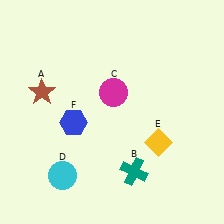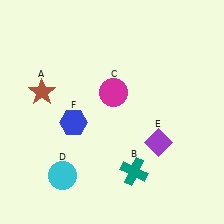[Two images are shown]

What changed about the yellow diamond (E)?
In Image 1, E is yellow. In Image 2, it changed to purple.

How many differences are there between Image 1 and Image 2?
There is 1 difference between the two images.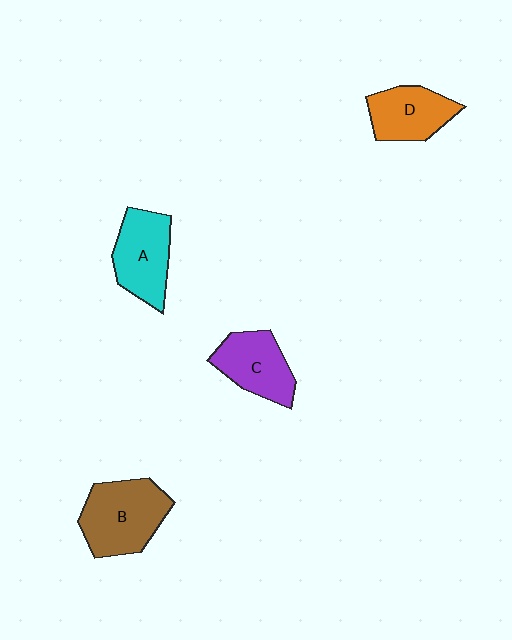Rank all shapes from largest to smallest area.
From largest to smallest: B (brown), A (cyan), C (purple), D (orange).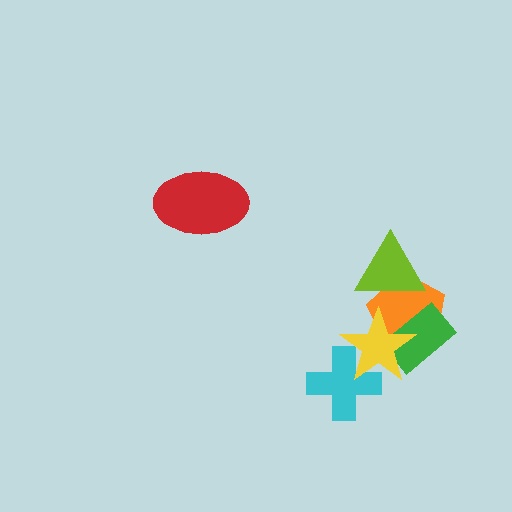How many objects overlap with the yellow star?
3 objects overlap with the yellow star.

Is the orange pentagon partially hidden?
Yes, it is partially covered by another shape.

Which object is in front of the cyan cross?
The yellow star is in front of the cyan cross.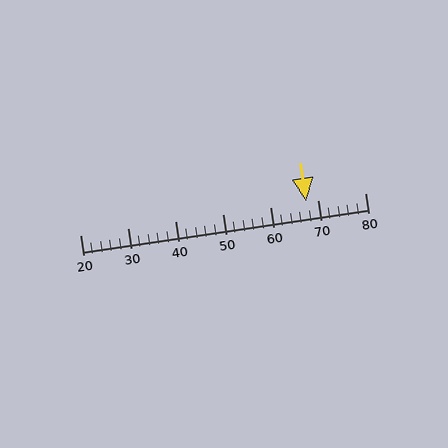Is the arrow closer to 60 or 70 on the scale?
The arrow is closer to 70.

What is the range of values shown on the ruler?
The ruler shows values from 20 to 80.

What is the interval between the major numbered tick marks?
The major tick marks are spaced 10 units apart.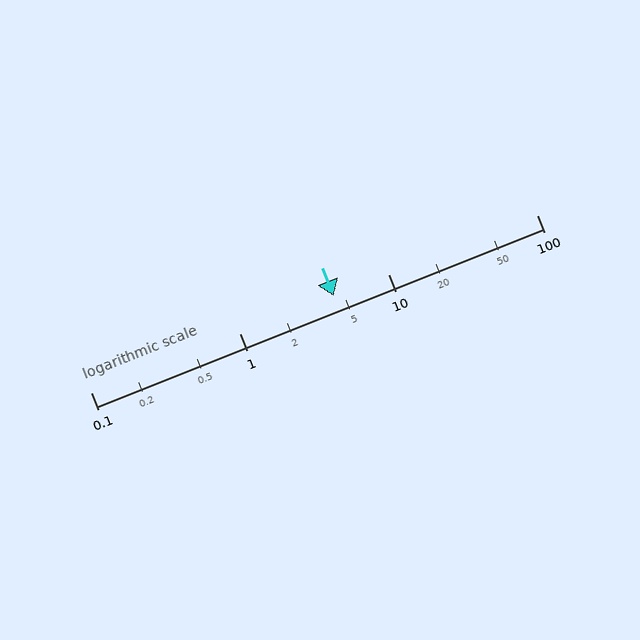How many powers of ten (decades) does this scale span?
The scale spans 3 decades, from 0.1 to 100.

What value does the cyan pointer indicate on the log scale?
The pointer indicates approximately 4.3.